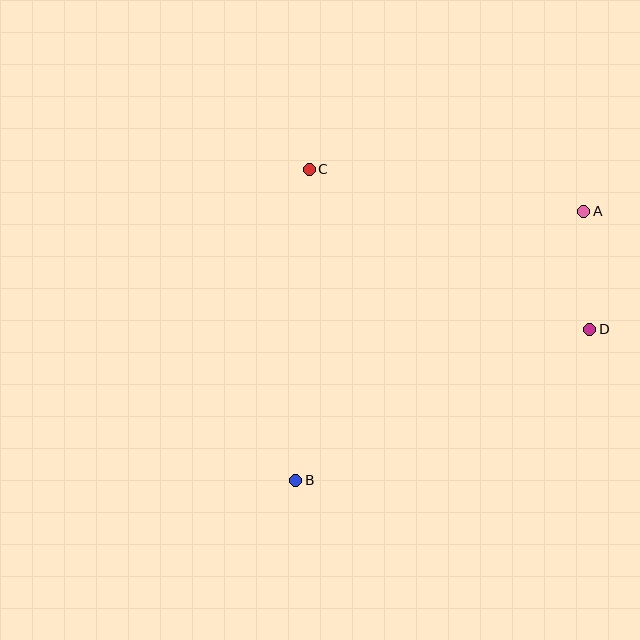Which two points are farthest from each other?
Points A and B are farthest from each other.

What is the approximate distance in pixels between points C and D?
The distance between C and D is approximately 323 pixels.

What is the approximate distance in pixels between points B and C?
The distance between B and C is approximately 311 pixels.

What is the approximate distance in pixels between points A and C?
The distance between A and C is approximately 278 pixels.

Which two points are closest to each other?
Points A and D are closest to each other.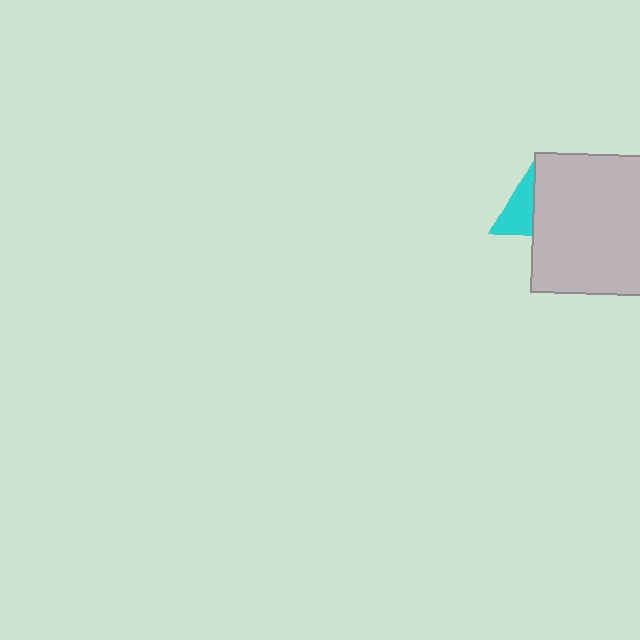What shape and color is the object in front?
The object in front is a light gray square.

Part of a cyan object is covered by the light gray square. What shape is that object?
It is a triangle.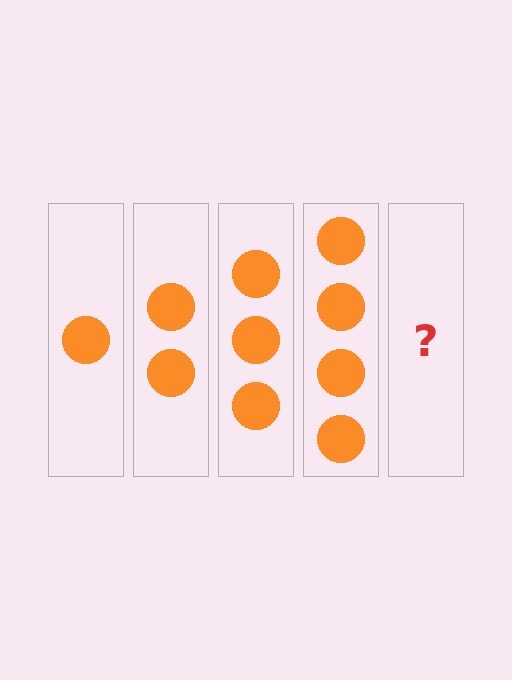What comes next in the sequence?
The next element should be 5 circles.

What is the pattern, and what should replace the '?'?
The pattern is that each step adds one more circle. The '?' should be 5 circles.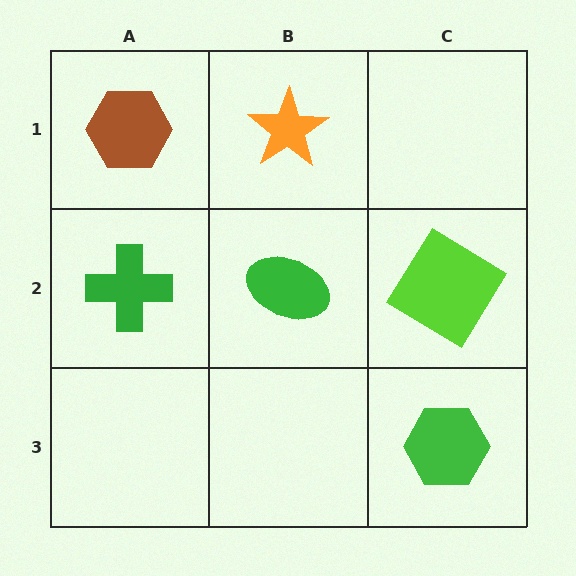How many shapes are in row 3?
1 shape.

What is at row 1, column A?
A brown hexagon.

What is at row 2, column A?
A green cross.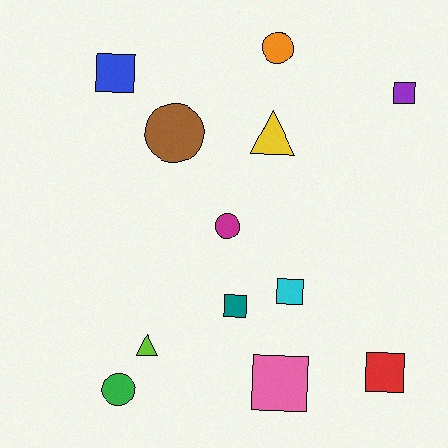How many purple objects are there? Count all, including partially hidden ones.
There is 1 purple object.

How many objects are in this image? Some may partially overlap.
There are 12 objects.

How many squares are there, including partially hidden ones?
There are 6 squares.